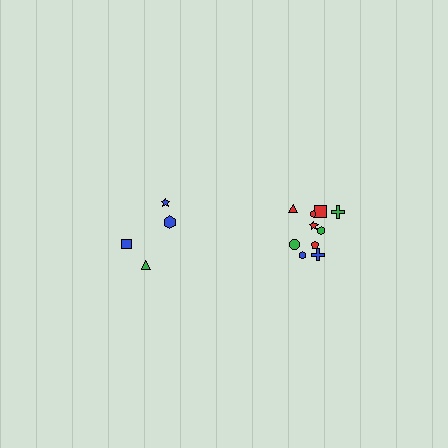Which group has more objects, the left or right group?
The right group.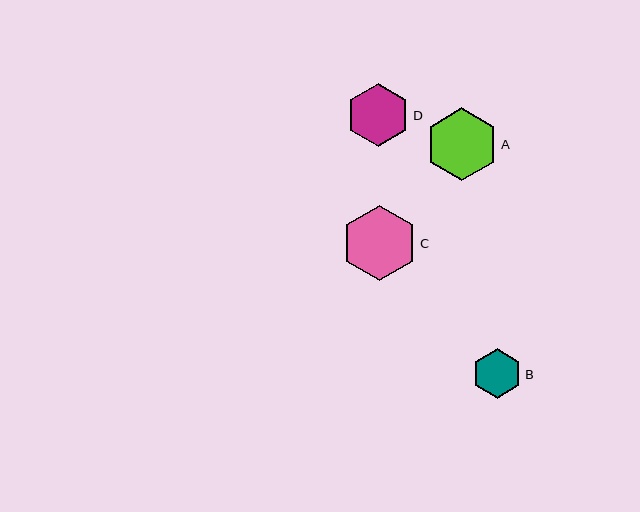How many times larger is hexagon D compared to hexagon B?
Hexagon D is approximately 1.3 times the size of hexagon B.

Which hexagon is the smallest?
Hexagon B is the smallest with a size of approximately 50 pixels.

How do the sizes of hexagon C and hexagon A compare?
Hexagon C and hexagon A are approximately the same size.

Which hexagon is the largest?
Hexagon C is the largest with a size of approximately 76 pixels.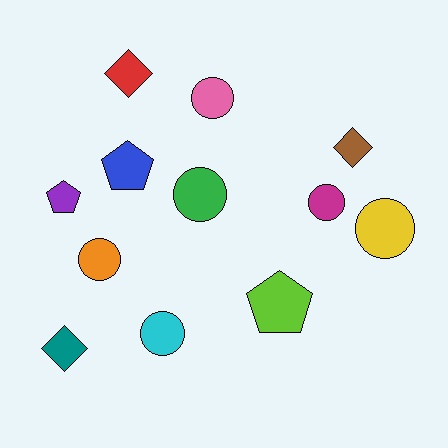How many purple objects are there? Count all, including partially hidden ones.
There is 1 purple object.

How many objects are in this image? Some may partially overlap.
There are 12 objects.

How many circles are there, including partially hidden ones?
There are 6 circles.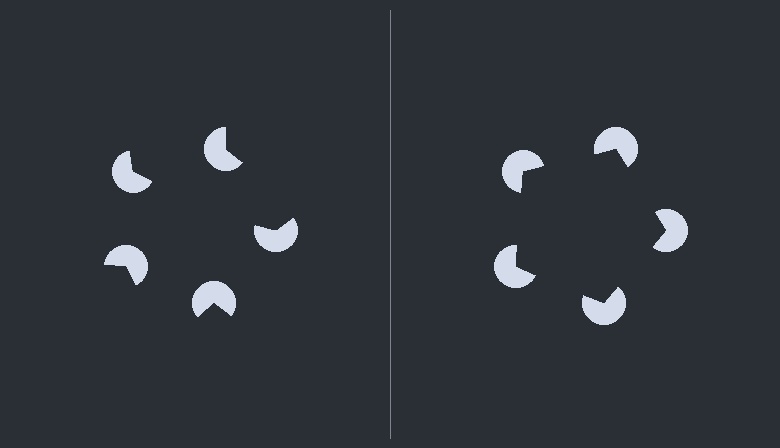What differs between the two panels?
The pac-man discs are positioned identically on both sides; only the wedge orientations differ. On the right they align to a pentagon; on the left they are misaligned.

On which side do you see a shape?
An illusory pentagon appears on the right side. On the left side the wedge cuts are rotated, so no coherent shape forms.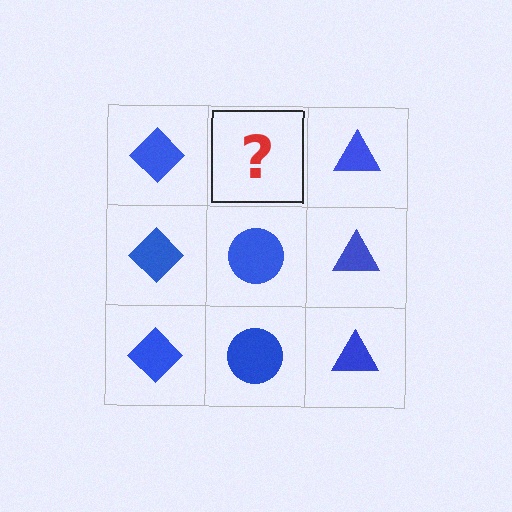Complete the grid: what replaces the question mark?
The question mark should be replaced with a blue circle.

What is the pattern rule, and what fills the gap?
The rule is that each column has a consistent shape. The gap should be filled with a blue circle.